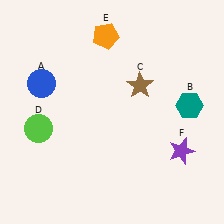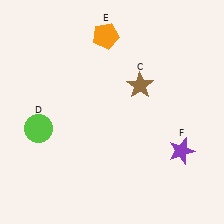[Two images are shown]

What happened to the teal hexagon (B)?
The teal hexagon (B) was removed in Image 2. It was in the top-right area of Image 1.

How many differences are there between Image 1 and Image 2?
There are 2 differences between the two images.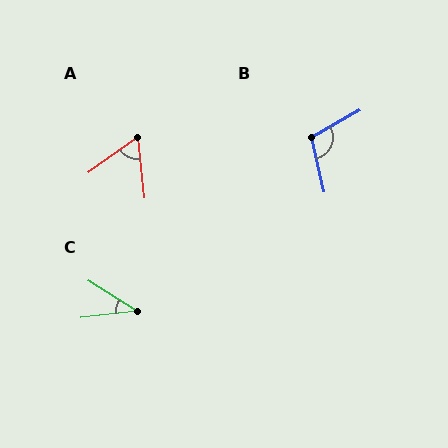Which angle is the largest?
B, at approximately 107 degrees.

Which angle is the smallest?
C, at approximately 38 degrees.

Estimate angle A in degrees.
Approximately 60 degrees.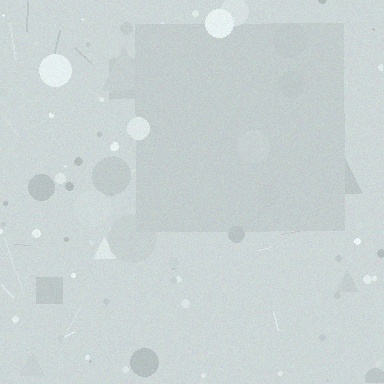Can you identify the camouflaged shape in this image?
The camouflaged shape is a square.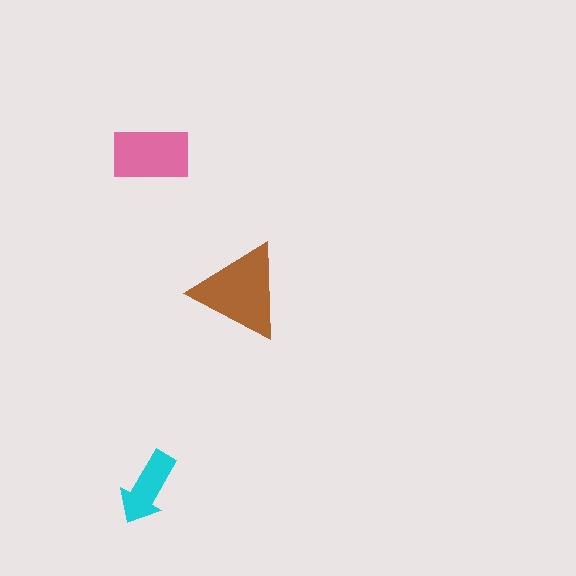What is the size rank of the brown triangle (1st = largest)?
1st.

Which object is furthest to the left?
The cyan arrow is leftmost.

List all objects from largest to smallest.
The brown triangle, the pink rectangle, the cyan arrow.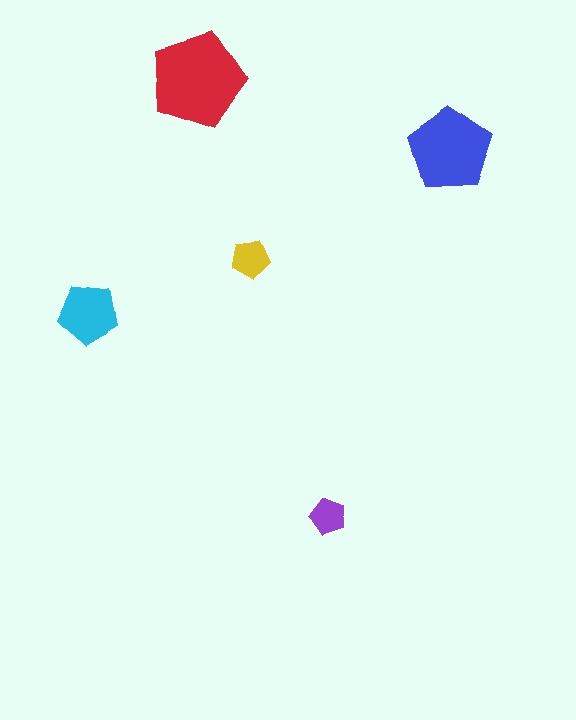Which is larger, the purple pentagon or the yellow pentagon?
The yellow one.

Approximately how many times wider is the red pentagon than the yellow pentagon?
About 2.5 times wider.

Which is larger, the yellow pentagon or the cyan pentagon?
The cyan one.